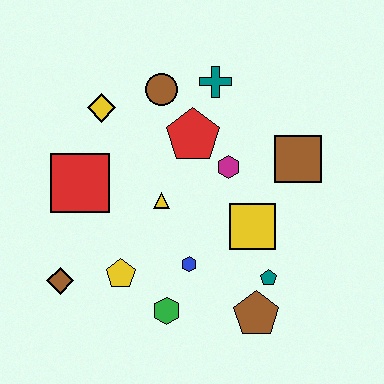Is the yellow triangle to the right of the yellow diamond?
Yes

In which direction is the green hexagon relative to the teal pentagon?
The green hexagon is to the left of the teal pentagon.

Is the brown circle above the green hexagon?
Yes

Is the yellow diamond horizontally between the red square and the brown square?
Yes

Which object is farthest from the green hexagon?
The teal cross is farthest from the green hexagon.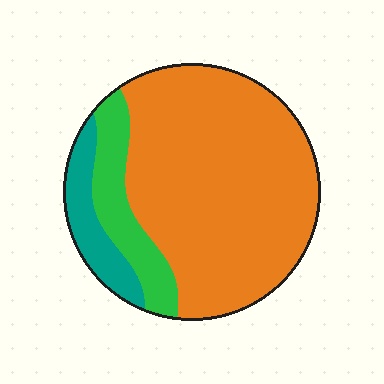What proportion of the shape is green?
Green takes up about one sixth (1/6) of the shape.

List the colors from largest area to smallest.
From largest to smallest: orange, green, teal.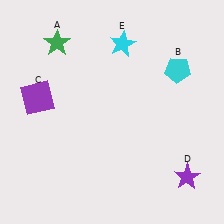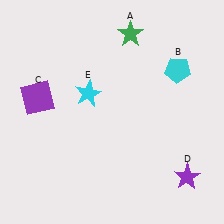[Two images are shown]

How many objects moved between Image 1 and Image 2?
2 objects moved between the two images.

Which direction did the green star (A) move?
The green star (A) moved right.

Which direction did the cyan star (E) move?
The cyan star (E) moved down.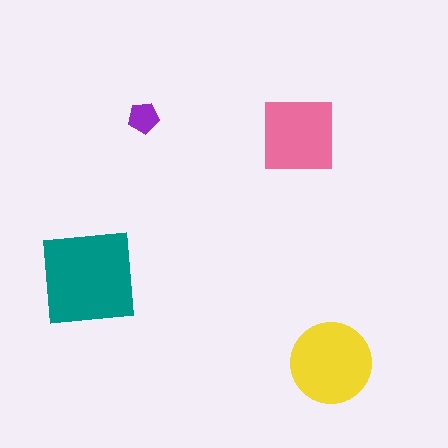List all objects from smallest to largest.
The purple pentagon, the pink square, the yellow circle, the teal square.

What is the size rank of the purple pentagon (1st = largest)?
4th.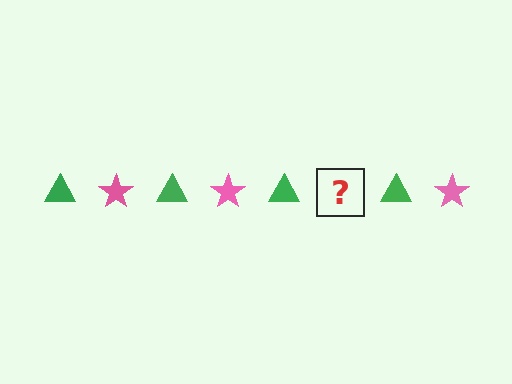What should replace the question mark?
The question mark should be replaced with a pink star.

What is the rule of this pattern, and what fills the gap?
The rule is that the pattern alternates between green triangle and pink star. The gap should be filled with a pink star.